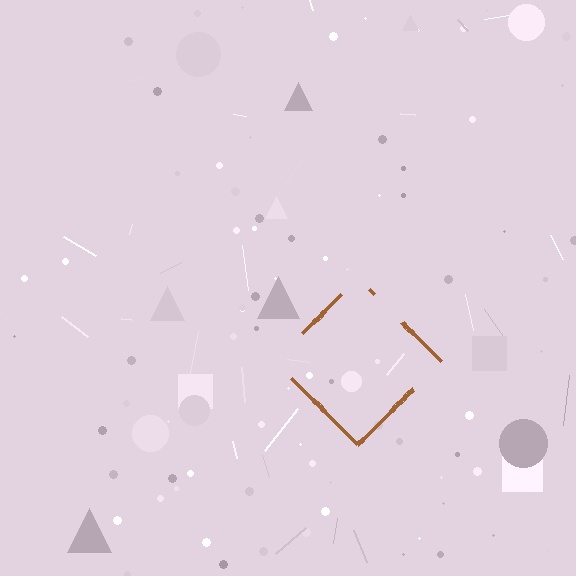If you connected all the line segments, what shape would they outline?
They would outline a diamond.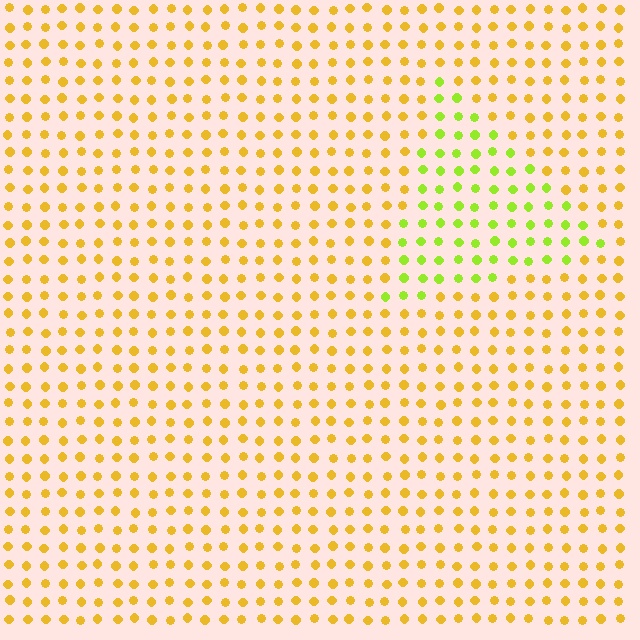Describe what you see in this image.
The image is filled with small yellow elements in a uniform arrangement. A triangle-shaped region is visible where the elements are tinted to a slightly different hue, forming a subtle color boundary.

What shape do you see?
I see a triangle.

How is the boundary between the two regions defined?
The boundary is defined purely by a slight shift in hue (about 42 degrees). Spacing, size, and orientation are identical on both sides.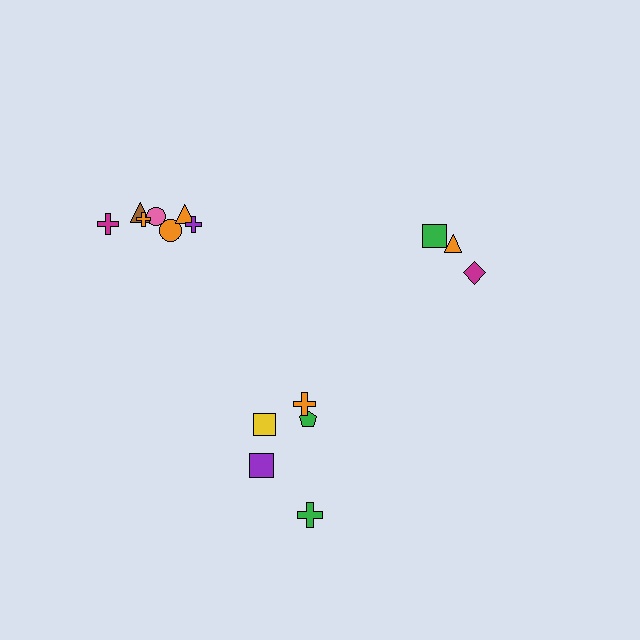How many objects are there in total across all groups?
There are 15 objects.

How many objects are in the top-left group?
There are 7 objects.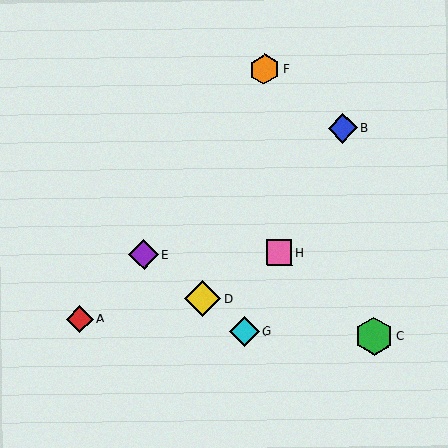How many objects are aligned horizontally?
2 objects (E, H) are aligned horizontally.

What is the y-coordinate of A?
Object A is at y≈319.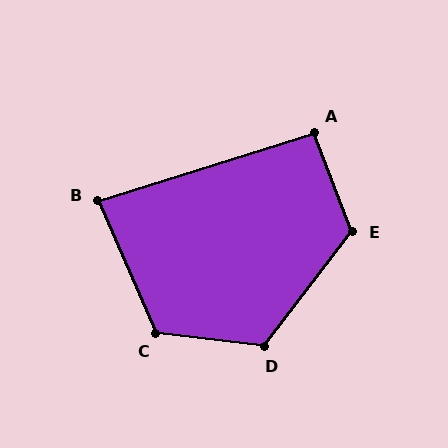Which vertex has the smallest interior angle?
B, at approximately 84 degrees.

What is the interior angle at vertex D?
Approximately 121 degrees (obtuse).